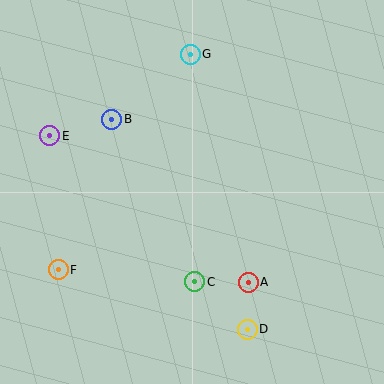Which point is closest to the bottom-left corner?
Point F is closest to the bottom-left corner.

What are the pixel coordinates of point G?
Point G is at (190, 54).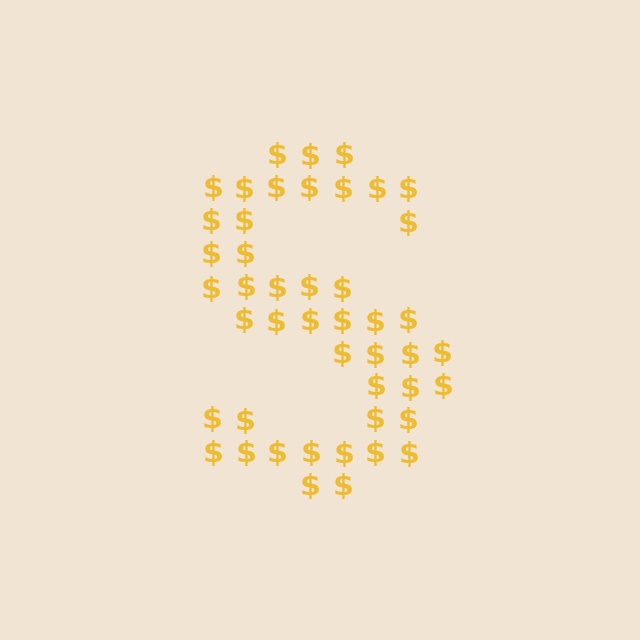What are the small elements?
The small elements are dollar signs.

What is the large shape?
The large shape is the letter S.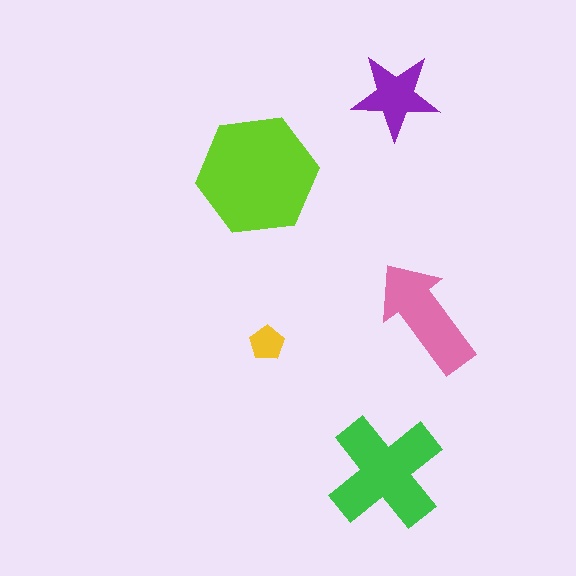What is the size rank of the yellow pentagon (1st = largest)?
5th.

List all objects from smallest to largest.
The yellow pentagon, the purple star, the pink arrow, the green cross, the lime hexagon.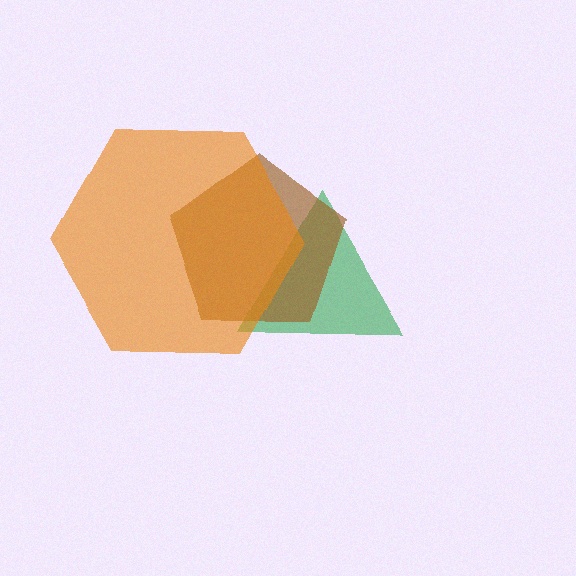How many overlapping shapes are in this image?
There are 3 overlapping shapes in the image.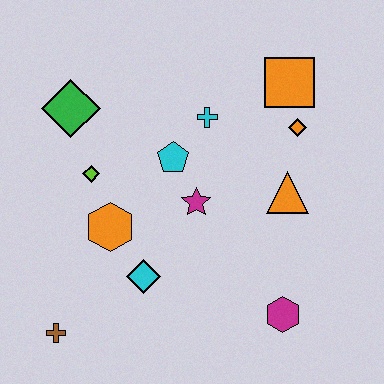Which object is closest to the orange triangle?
The orange diamond is closest to the orange triangle.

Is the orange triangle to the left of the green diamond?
No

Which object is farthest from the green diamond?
The magenta hexagon is farthest from the green diamond.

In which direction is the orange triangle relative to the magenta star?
The orange triangle is to the right of the magenta star.